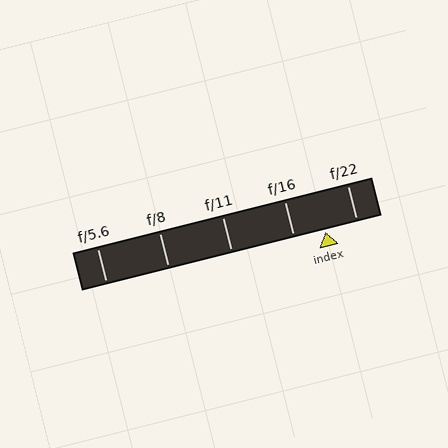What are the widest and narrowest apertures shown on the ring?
The widest aperture shown is f/5.6 and the narrowest is f/22.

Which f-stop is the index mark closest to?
The index mark is closest to f/16.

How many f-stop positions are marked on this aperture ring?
There are 5 f-stop positions marked.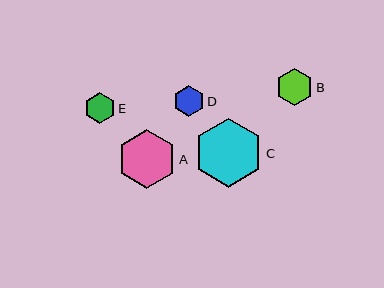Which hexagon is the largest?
Hexagon C is the largest with a size of approximately 69 pixels.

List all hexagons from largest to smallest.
From largest to smallest: C, A, B, E, D.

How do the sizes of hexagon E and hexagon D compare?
Hexagon E and hexagon D are approximately the same size.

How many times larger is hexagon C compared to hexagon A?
Hexagon C is approximately 1.2 times the size of hexagon A.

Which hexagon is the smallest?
Hexagon D is the smallest with a size of approximately 31 pixels.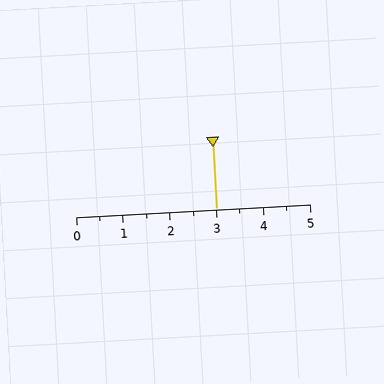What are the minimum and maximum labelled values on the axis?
The axis runs from 0 to 5.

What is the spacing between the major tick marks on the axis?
The major ticks are spaced 1 apart.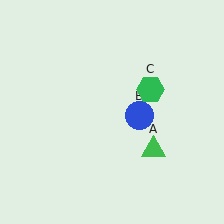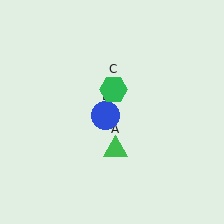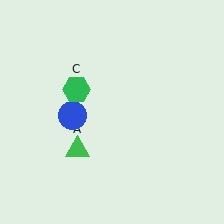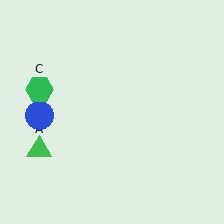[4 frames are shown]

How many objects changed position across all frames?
3 objects changed position: green triangle (object A), blue circle (object B), green hexagon (object C).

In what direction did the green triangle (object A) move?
The green triangle (object A) moved left.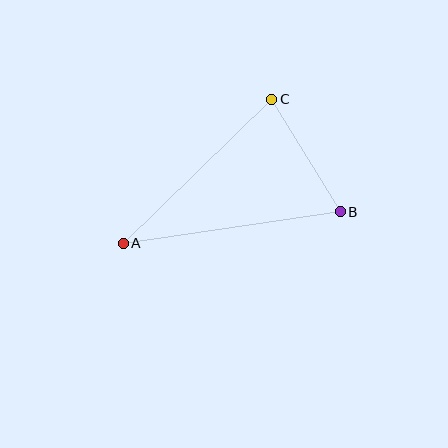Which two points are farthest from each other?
Points A and B are farthest from each other.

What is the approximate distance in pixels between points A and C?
The distance between A and C is approximately 207 pixels.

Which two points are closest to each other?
Points B and C are closest to each other.